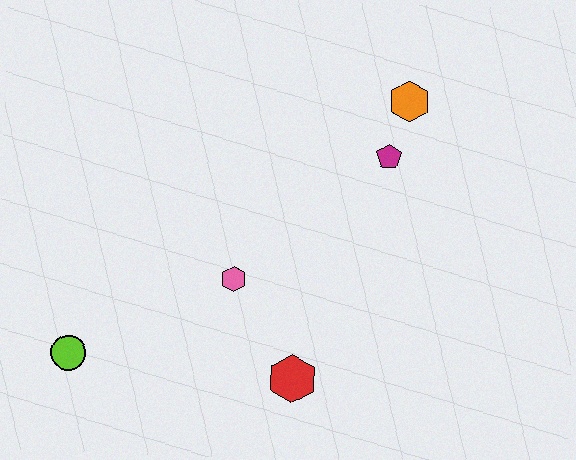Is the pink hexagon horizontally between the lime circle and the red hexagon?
Yes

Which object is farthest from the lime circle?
The orange hexagon is farthest from the lime circle.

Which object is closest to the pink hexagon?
The red hexagon is closest to the pink hexagon.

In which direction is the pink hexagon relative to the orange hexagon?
The pink hexagon is below the orange hexagon.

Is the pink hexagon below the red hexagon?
No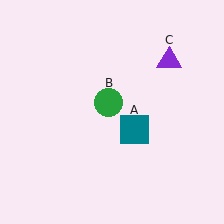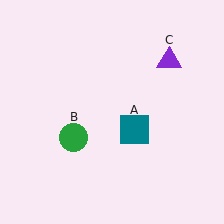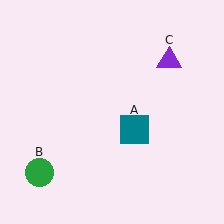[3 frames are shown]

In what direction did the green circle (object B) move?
The green circle (object B) moved down and to the left.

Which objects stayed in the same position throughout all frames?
Teal square (object A) and purple triangle (object C) remained stationary.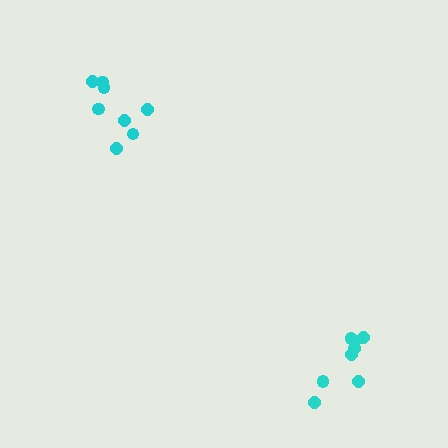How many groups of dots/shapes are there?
There are 2 groups.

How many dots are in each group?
Group 1: 8 dots, Group 2: 8 dots (16 total).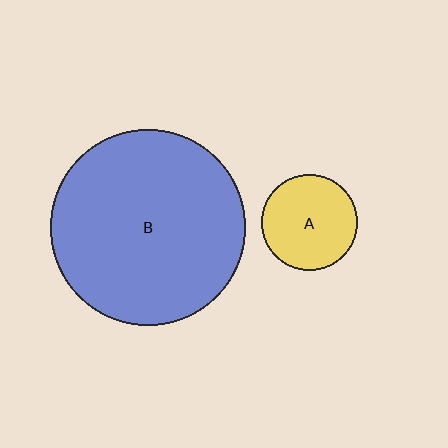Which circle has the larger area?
Circle B (blue).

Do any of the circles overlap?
No, none of the circles overlap.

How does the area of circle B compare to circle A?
Approximately 4.2 times.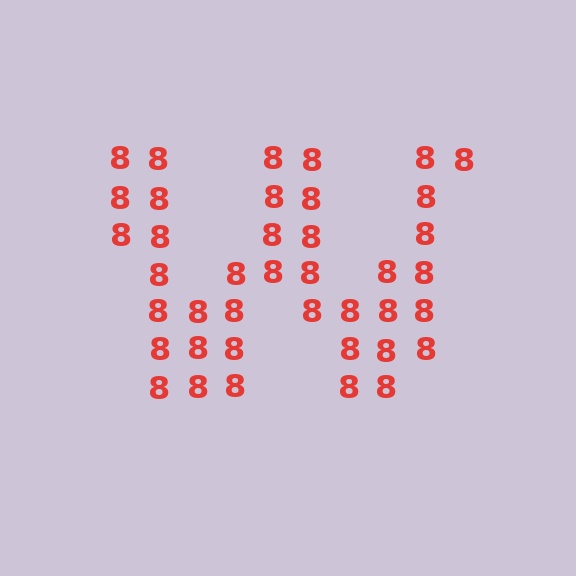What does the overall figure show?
The overall figure shows the letter W.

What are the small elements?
The small elements are digit 8's.